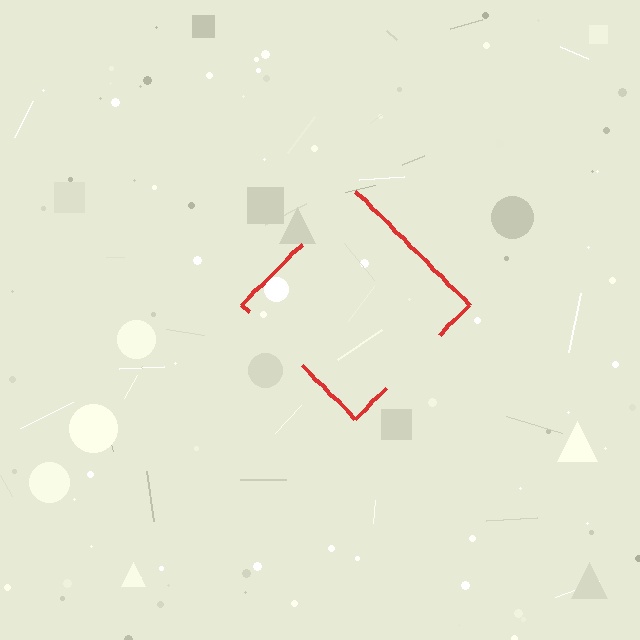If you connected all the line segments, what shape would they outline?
They would outline a diamond.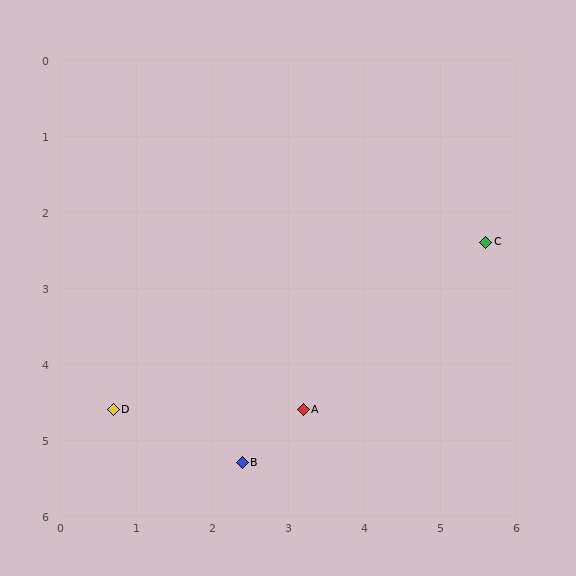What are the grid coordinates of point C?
Point C is at approximately (5.6, 2.4).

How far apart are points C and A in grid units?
Points C and A are about 3.3 grid units apart.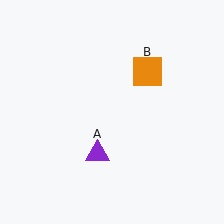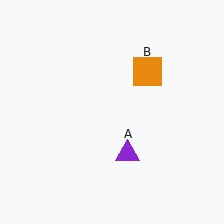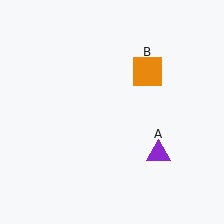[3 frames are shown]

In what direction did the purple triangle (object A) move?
The purple triangle (object A) moved right.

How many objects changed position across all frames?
1 object changed position: purple triangle (object A).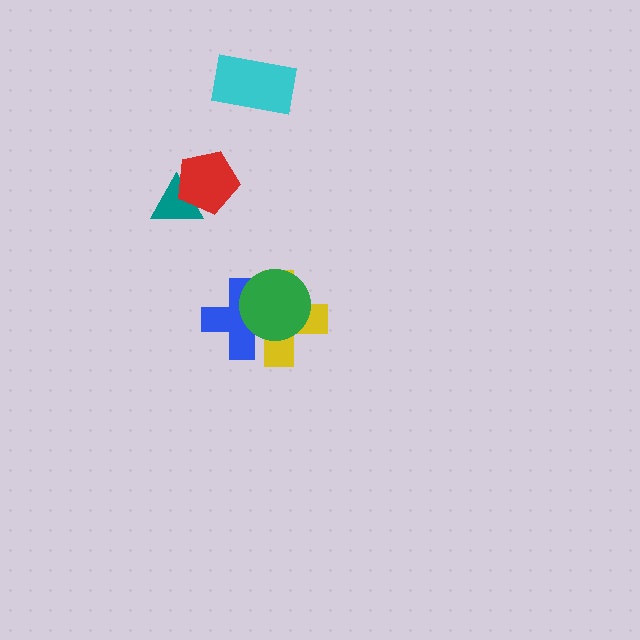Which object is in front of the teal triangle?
The red pentagon is in front of the teal triangle.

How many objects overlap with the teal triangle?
1 object overlaps with the teal triangle.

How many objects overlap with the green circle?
2 objects overlap with the green circle.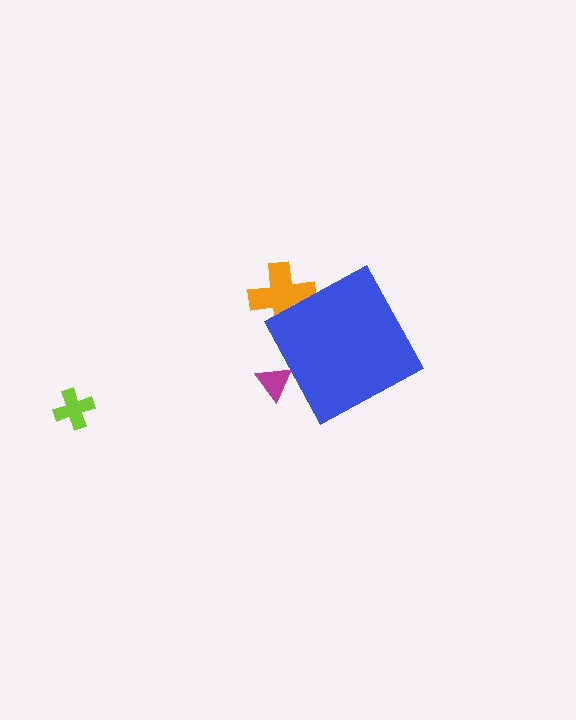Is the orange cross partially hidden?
Yes, the orange cross is partially hidden behind the blue diamond.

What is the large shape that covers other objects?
A blue diamond.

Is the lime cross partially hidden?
No, the lime cross is fully visible.